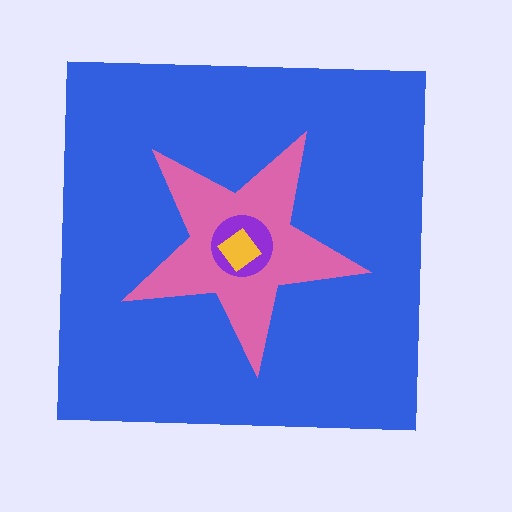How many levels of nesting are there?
4.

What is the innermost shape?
The yellow diamond.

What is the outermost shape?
The blue square.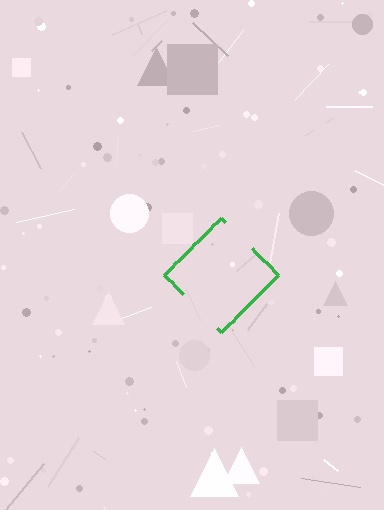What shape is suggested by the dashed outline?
The dashed outline suggests a diamond.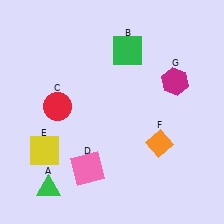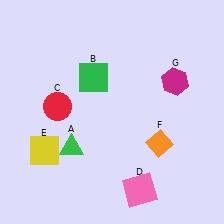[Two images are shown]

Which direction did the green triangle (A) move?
The green triangle (A) moved up.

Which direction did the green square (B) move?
The green square (B) moved left.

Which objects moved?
The objects that moved are: the green triangle (A), the green square (B), the pink square (D).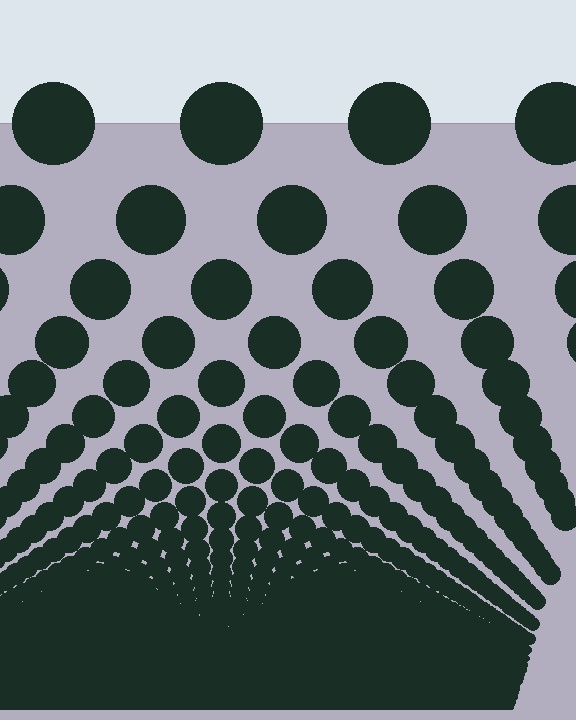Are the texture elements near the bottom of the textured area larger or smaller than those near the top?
Smaller. The gradient is inverted — elements near the bottom are smaller and denser.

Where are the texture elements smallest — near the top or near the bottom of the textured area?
Near the bottom.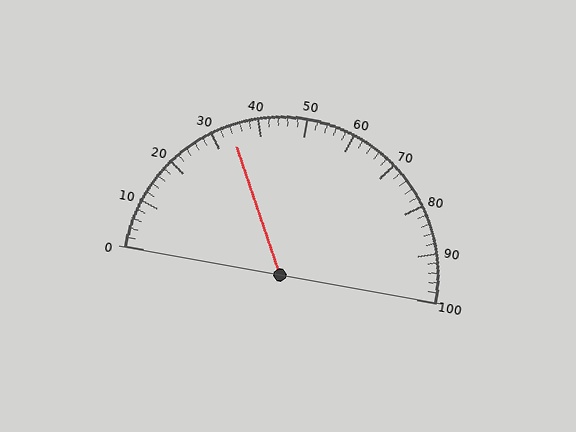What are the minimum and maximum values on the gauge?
The gauge ranges from 0 to 100.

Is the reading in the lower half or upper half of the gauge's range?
The reading is in the lower half of the range (0 to 100).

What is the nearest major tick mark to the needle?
The nearest major tick mark is 30.